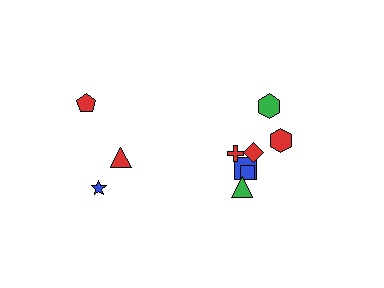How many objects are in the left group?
There are 3 objects.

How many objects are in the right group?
There are 7 objects.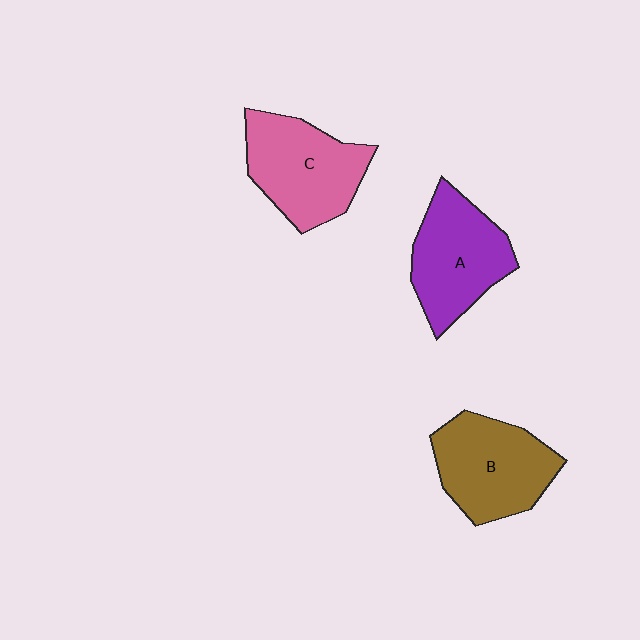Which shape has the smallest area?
Shape A (purple).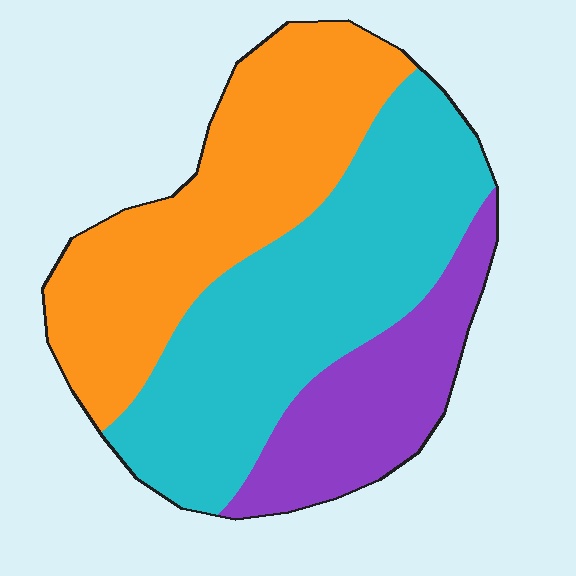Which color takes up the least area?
Purple, at roughly 20%.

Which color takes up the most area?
Cyan, at roughly 45%.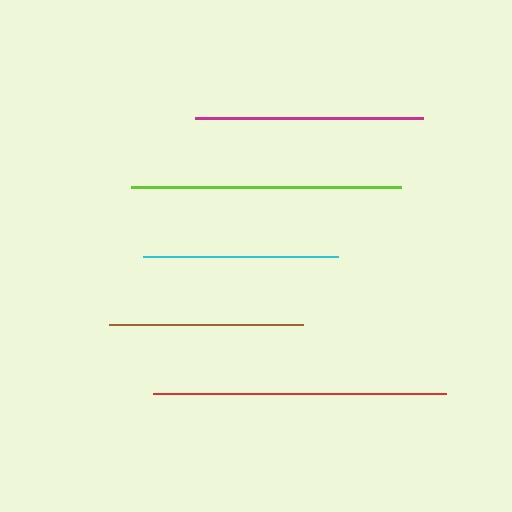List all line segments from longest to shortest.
From longest to shortest: red, lime, magenta, cyan, brown.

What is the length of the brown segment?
The brown segment is approximately 194 pixels long.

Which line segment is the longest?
The red line is the longest at approximately 294 pixels.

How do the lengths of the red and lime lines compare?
The red and lime lines are approximately the same length.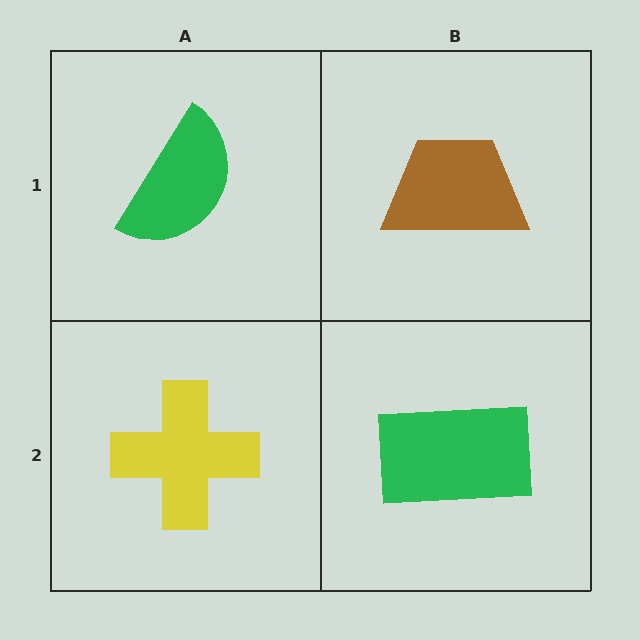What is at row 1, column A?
A green semicircle.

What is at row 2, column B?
A green rectangle.